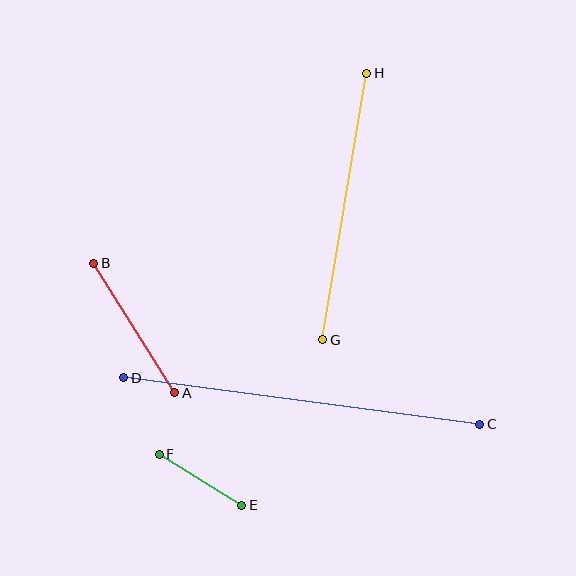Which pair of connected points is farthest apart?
Points C and D are farthest apart.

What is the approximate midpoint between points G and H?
The midpoint is at approximately (345, 206) pixels.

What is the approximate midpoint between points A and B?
The midpoint is at approximately (134, 328) pixels.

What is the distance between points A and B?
The distance is approximately 153 pixels.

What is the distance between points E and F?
The distance is approximately 97 pixels.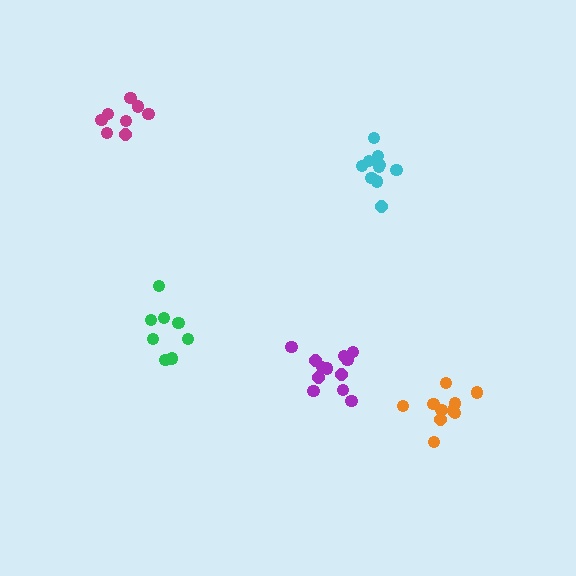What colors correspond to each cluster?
The clusters are colored: orange, green, cyan, magenta, purple.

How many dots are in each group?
Group 1: 10 dots, Group 2: 8 dots, Group 3: 10 dots, Group 4: 8 dots, Group 5: 12 dots (48 total).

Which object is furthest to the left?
The magenta cluster is leftmost.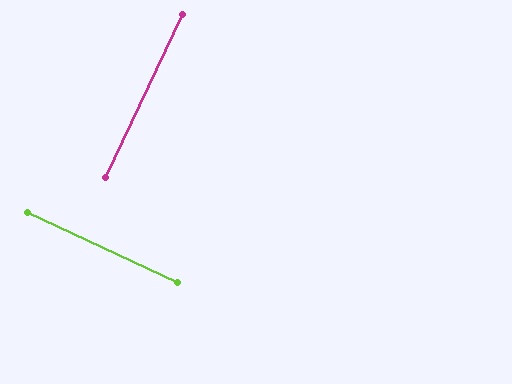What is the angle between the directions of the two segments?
Approximately 90 degrees.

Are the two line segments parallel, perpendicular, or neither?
Perpendicular — they meet at approximately 90°.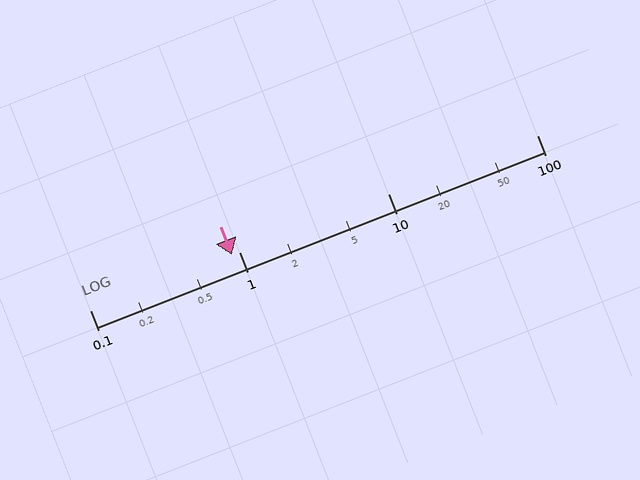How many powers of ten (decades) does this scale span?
The scale spans 3 decades, from 0.1 to 100.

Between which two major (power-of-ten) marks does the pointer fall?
The pointer is between 0.1 and 1.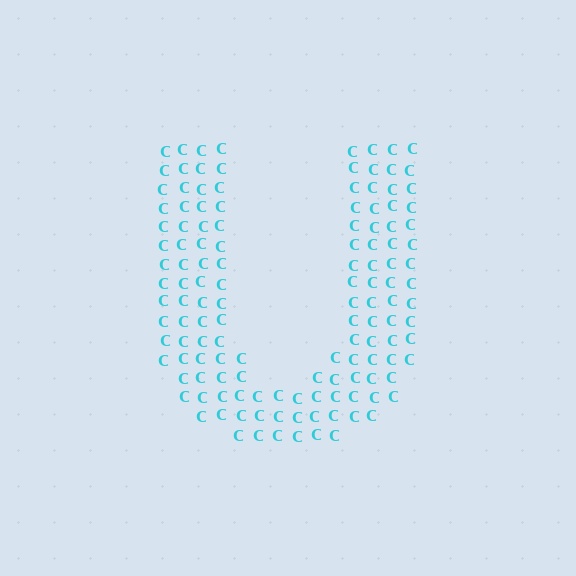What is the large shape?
The large shape is the letter U.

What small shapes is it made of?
It is made of small letter C's.